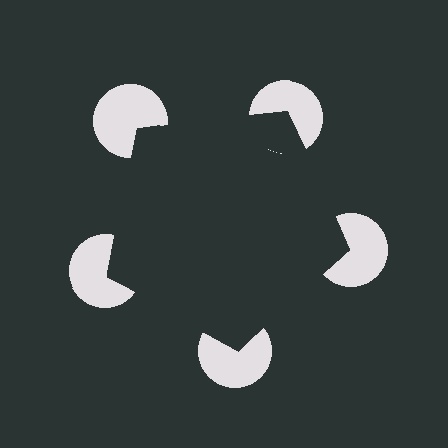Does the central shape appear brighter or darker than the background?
It typically appears slightly darker than the background, even though no actual brightness change is drawn.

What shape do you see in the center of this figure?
An illusory pentagon — its edges are inferred from the aligned wedge cuts in the pac-man discs, not physically drawn.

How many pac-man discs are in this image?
There are 5 — one at each vertex of the illusory pentagon.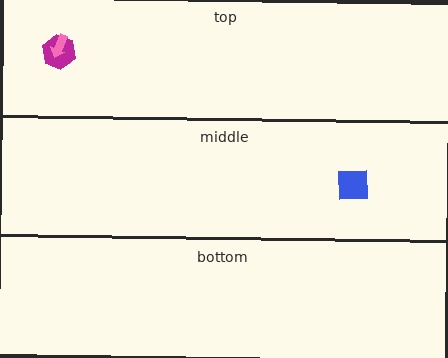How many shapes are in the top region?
2.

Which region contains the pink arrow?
The top region.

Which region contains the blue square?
The middle region.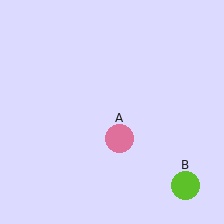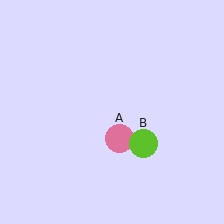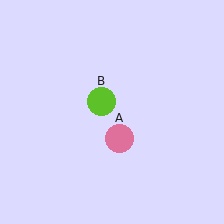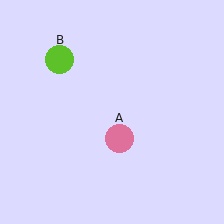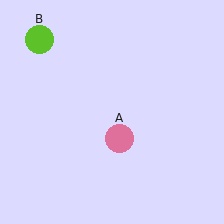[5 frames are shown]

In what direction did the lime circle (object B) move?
The lime circle (object B) moved up and to the left.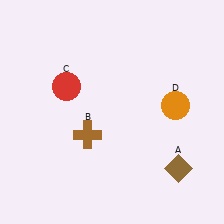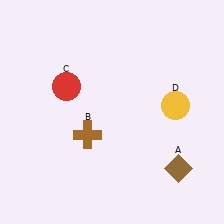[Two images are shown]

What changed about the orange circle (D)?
In Image 1, D is orange. In Image 2, it changed to yellow.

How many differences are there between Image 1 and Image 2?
There is 1 difference between the two images.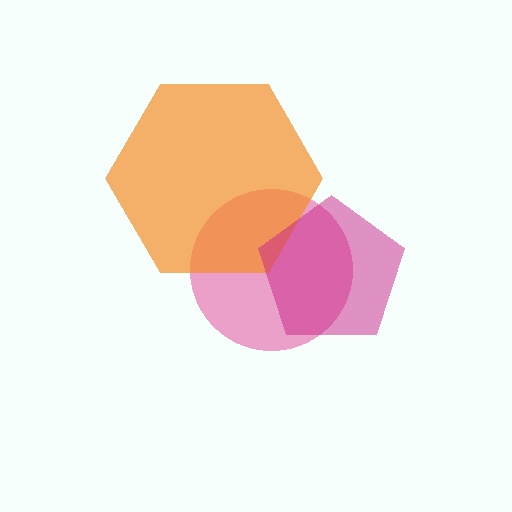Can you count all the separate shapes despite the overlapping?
Yes, there are 3 separate shapes.